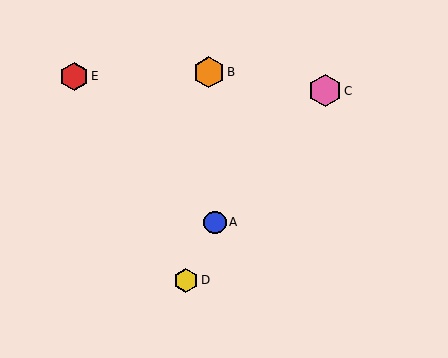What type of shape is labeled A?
Shape A is a blue circle.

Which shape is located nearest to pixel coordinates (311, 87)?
The pink hexagon (labeled C) at (325, 91) is nearest to that location.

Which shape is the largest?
The pink hexagon (labeled C) is the largest.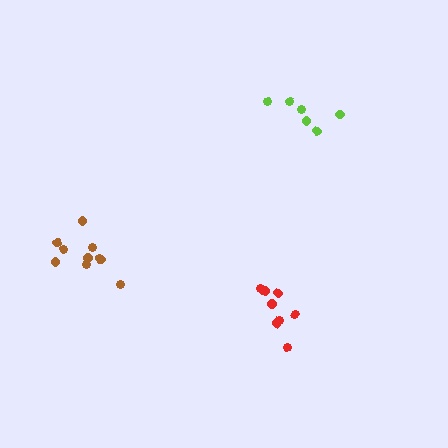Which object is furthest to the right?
The lime cluster is rightmost.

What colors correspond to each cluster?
The clusters are colored: brown, lime, red.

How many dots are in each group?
Group 1: 10 dots, Group 2: 6 dots, Group 3: 9 dots (25 total).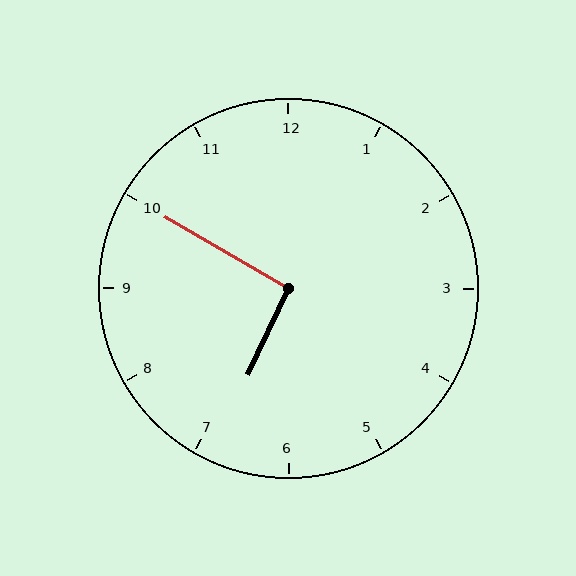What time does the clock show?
6:50.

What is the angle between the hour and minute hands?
Approximately 95 degrees.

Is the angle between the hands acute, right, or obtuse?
It is right.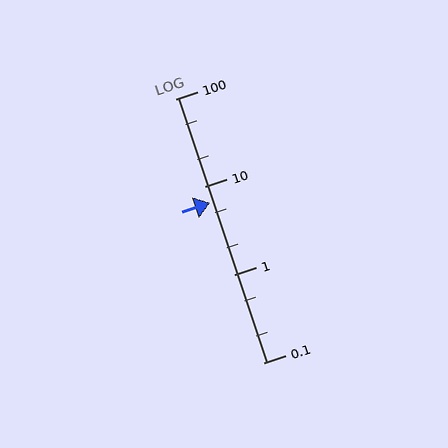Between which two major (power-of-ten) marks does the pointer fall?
The pointer is between 1 and 10.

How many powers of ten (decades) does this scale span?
The scale spans 3 decades, from 0.1 to 100.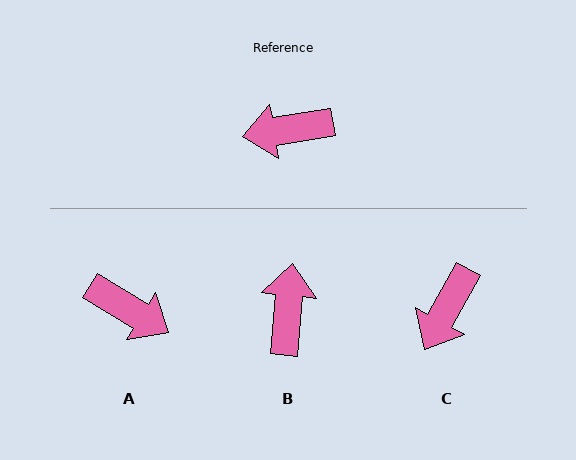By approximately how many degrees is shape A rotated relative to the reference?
Approximately 139 degrees counter-clockwise.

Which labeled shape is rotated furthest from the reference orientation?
A, about 139 degrees away.